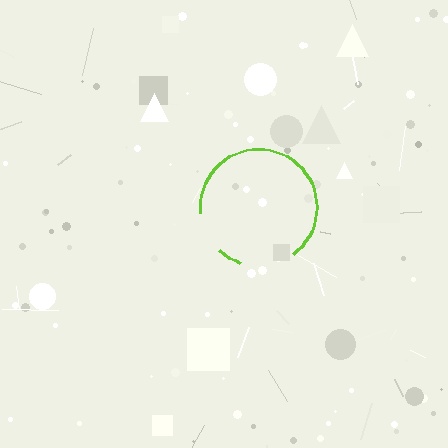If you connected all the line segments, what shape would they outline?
They would outline a circle.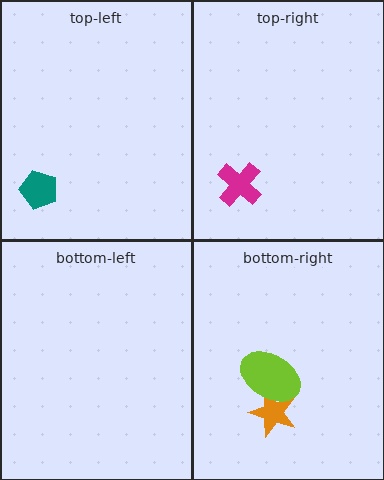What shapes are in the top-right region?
The magenta cross.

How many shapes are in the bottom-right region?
2.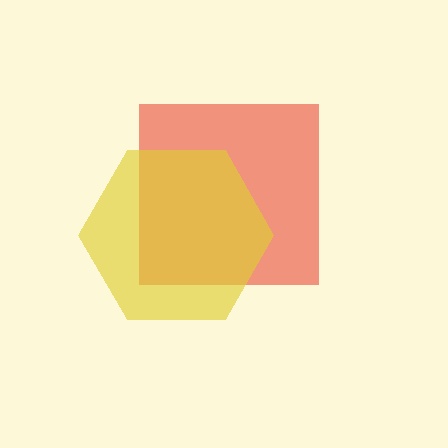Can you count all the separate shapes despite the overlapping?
Yes, there are 2 separate shapes.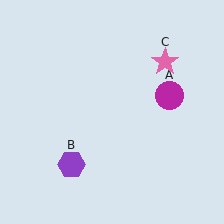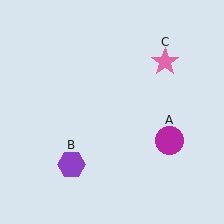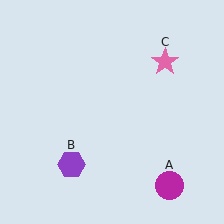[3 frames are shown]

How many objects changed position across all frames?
1 object changed position: magenta circle (object A).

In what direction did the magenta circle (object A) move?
The magenta circle (object A) moved down.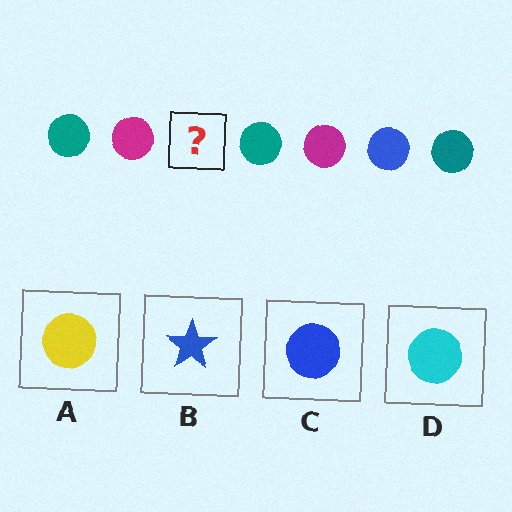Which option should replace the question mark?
Option C.